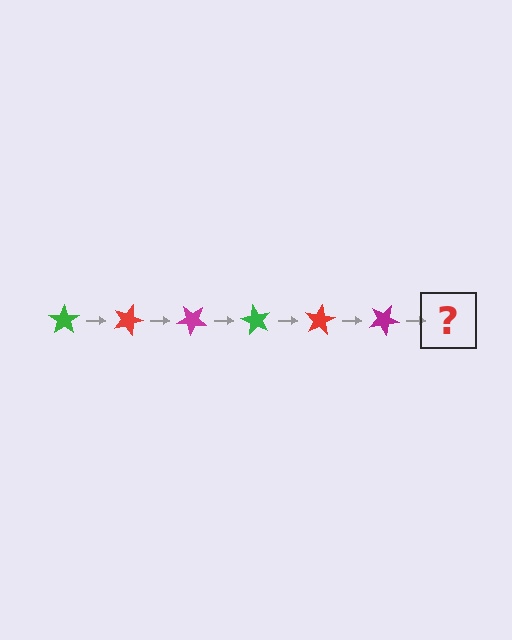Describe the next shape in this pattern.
It should be a green star, rotated 120 degrees from the start.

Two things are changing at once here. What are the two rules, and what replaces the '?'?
The two rules are that it rotates 20 degrees each step and the color cycles through green, red, and magenta. The '?' should be a green star, rotated 120 degrees from the start.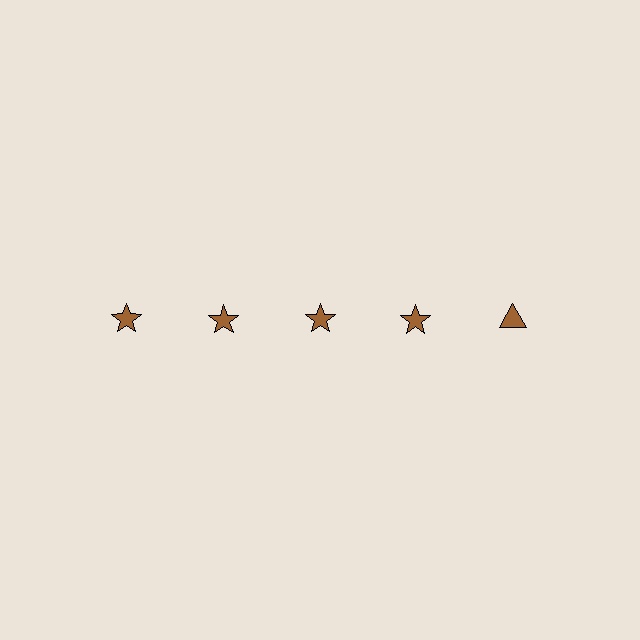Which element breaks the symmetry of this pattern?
The brown triangle in the top row, rightmost column breaks the symmetry. All other shapes are brown stars.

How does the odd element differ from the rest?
It has a different shape: triangle instead of star.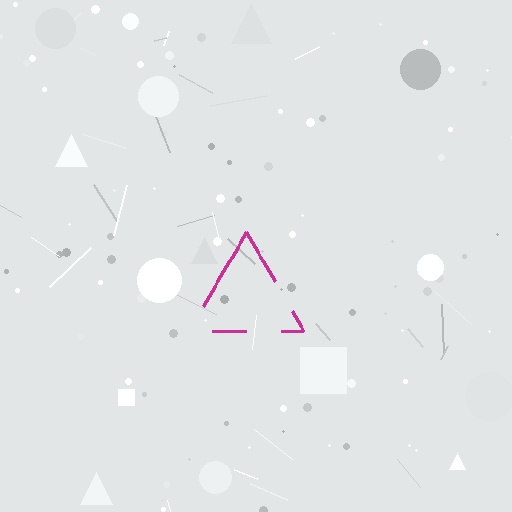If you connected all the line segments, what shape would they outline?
They would outline a triangle.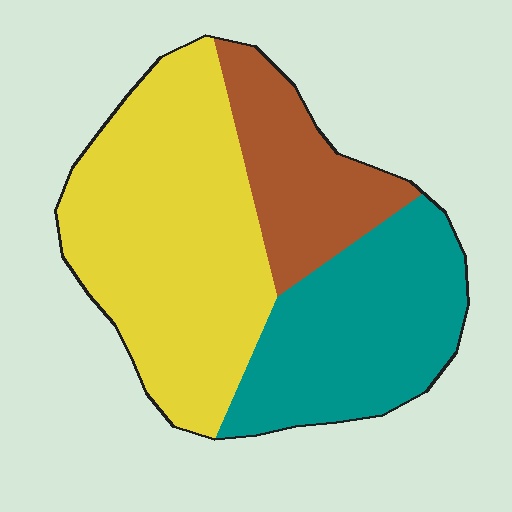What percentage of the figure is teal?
Teal takes up about one third (1/3) of the figure.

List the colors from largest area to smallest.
From largest to smallest: yellow, teal, brown.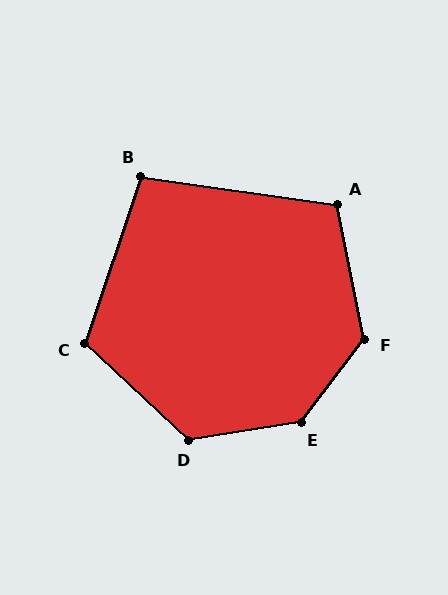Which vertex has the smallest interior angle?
B, at approximately 101 degrees.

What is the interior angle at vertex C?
Approximately 114 degrees (obtuse).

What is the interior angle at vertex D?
Approximately 128 degrees (obtuse).